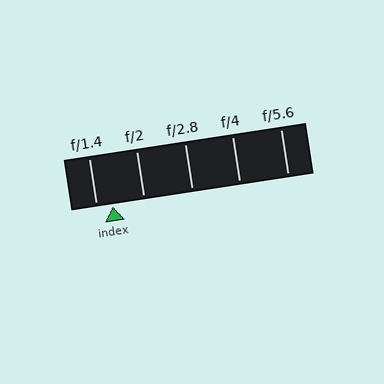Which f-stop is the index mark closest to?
The index mark is closest to f/1.4.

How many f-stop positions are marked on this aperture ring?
There are 5 f-stop positions marked.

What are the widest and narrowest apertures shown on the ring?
The widest aperture shown is f/1.4 and the narrowest is f/5.6.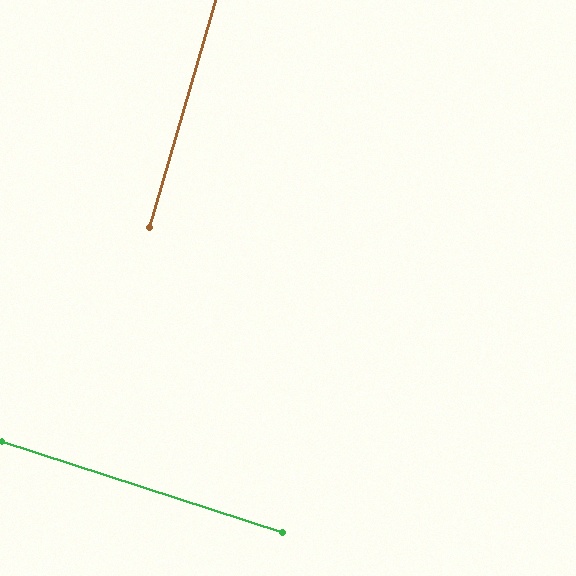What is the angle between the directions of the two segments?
Approximately 88 degrees.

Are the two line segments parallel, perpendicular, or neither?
Perpendicular — they meet at approximately 88°.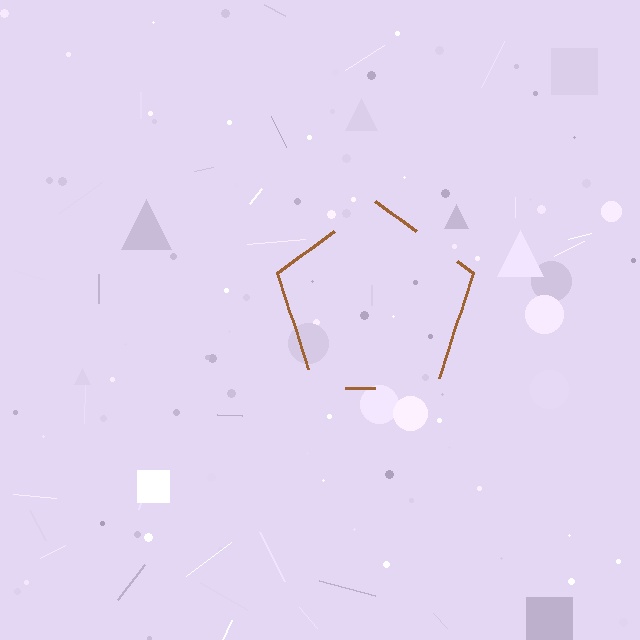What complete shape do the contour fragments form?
The contour fragments form a pentagon.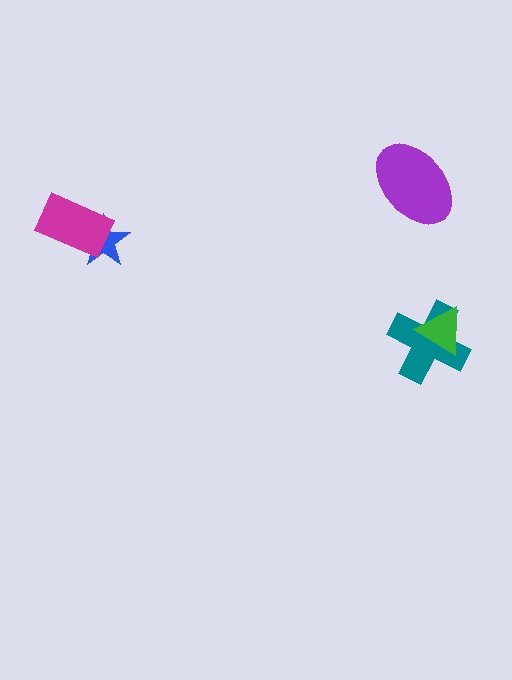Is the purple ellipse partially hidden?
No, no other shape covers it.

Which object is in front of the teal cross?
The green triangle is in front of the teal cross.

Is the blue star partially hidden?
Yes, it is partially covered by another shape.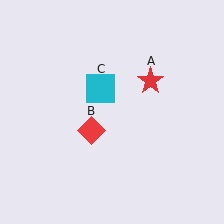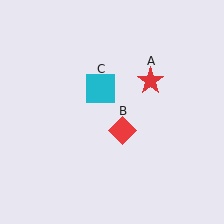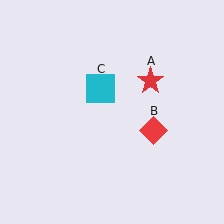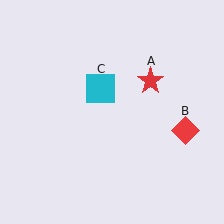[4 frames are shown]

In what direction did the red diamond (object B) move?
The red diamond (object B) moved right.